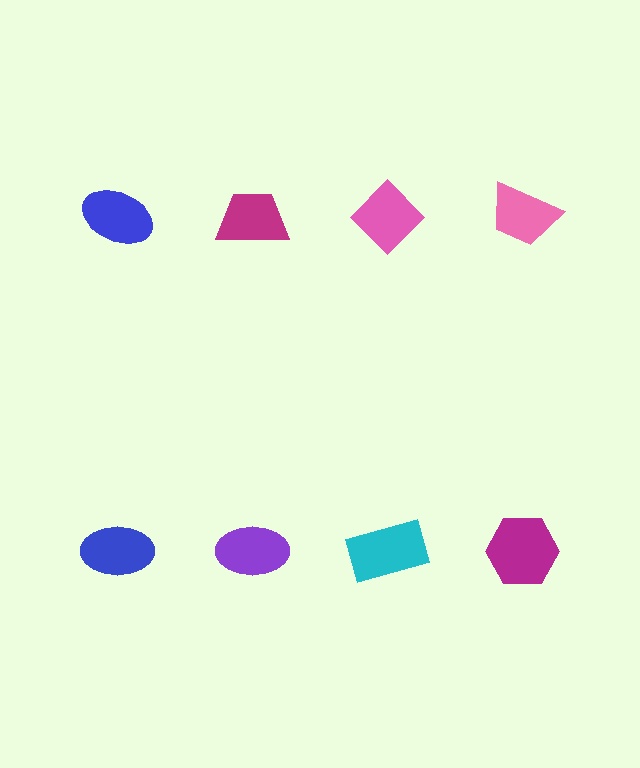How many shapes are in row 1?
4 shapes.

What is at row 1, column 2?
A magenta trapezoid.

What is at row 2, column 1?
A blue ellipse.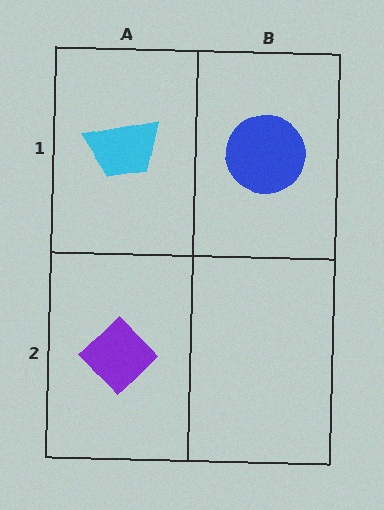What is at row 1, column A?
A cyan trapezoid.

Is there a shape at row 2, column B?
No, that cell is empty.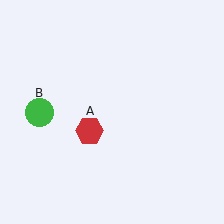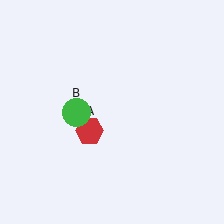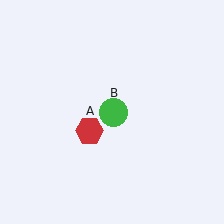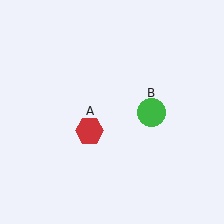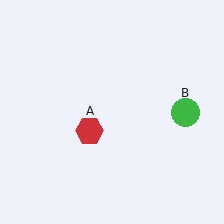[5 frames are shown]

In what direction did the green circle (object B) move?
The green circle (object B) moved right.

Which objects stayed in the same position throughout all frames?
Red hexagon (object A) remained stationary.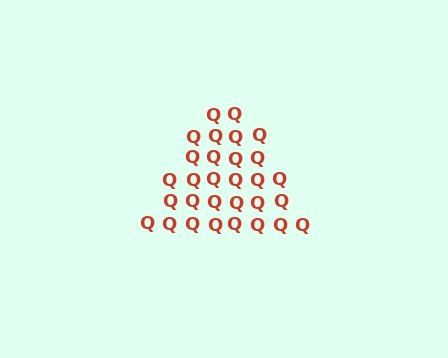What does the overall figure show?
The overall figure shows a triangle.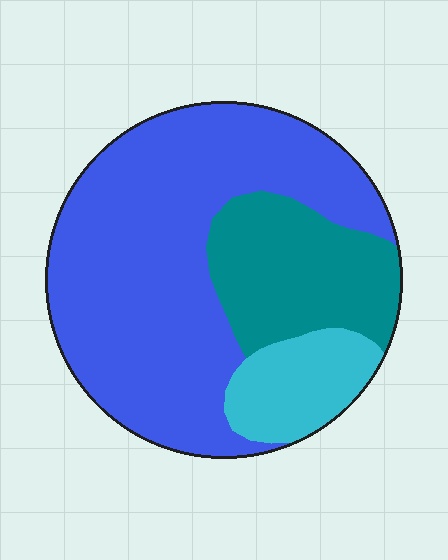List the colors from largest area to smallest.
From largest to smallest: blue, teal, cyan.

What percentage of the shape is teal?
Teal takes up about one quarter (1/4) of the shape.